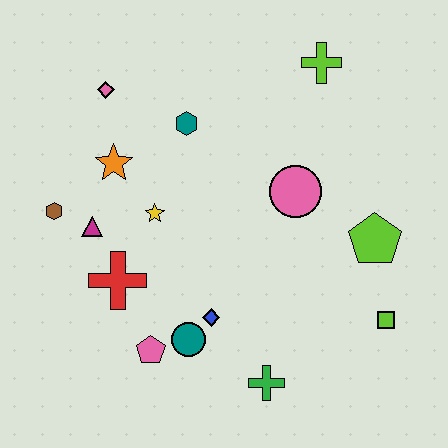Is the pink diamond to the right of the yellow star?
No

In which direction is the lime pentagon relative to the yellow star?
The lime pentagon is to the right of the yellow star.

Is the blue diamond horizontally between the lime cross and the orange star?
Yes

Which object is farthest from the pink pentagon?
The lime cross is farthest from the pink pentagon.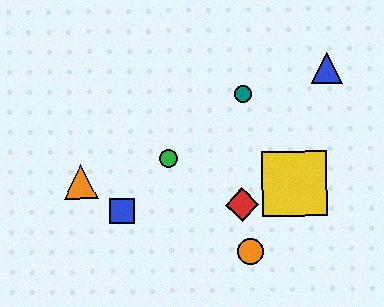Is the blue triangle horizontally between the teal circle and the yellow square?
No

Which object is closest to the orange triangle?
The blue square is closest to the orange triangle.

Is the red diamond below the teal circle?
Yes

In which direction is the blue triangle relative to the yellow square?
The blue triangle is above the yellow square.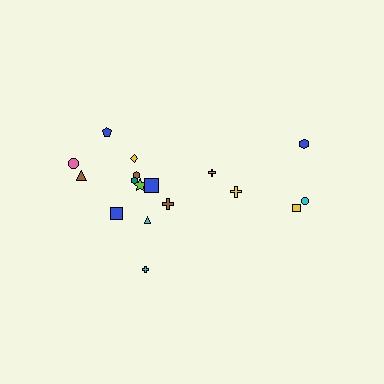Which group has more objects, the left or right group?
The left group.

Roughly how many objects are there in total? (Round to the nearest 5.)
Roughly 15 objects in total.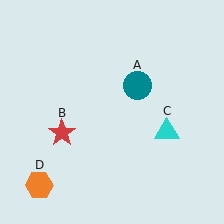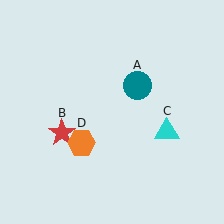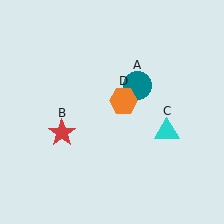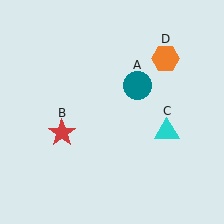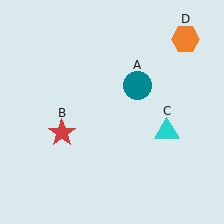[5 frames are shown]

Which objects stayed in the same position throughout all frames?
Teal circle (object A) and red star (object B) and cyan triangle (object C) remained stationary.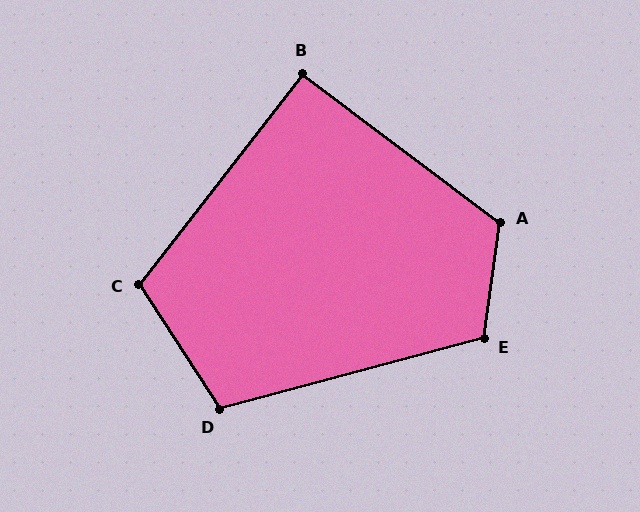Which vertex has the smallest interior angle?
B, at approximately 91 degrees.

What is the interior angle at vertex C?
Approximately 109 degrees (obtuse).